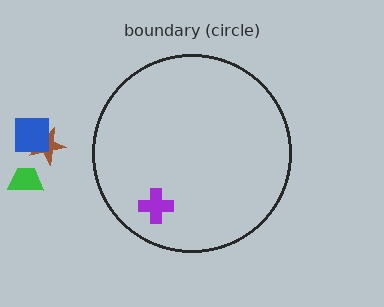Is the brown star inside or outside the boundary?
Outside.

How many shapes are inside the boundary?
1 inside, 3 outside.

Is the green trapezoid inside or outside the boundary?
Outside.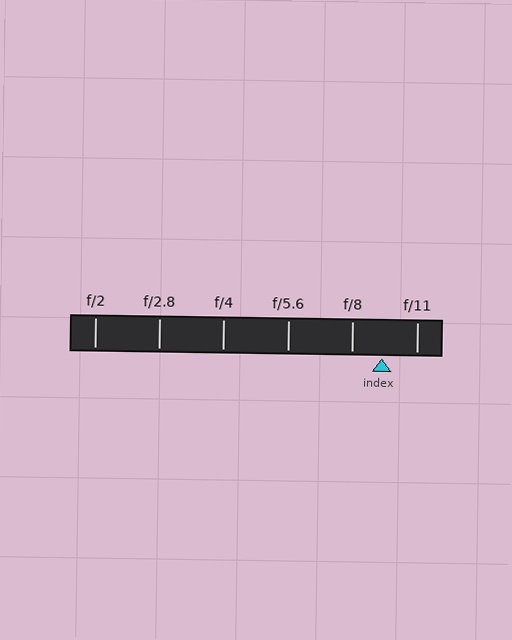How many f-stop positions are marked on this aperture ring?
There are 6 f-stop positions marked.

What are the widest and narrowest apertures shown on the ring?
The widest aperture shown is f/2 and the narrowest is f/11.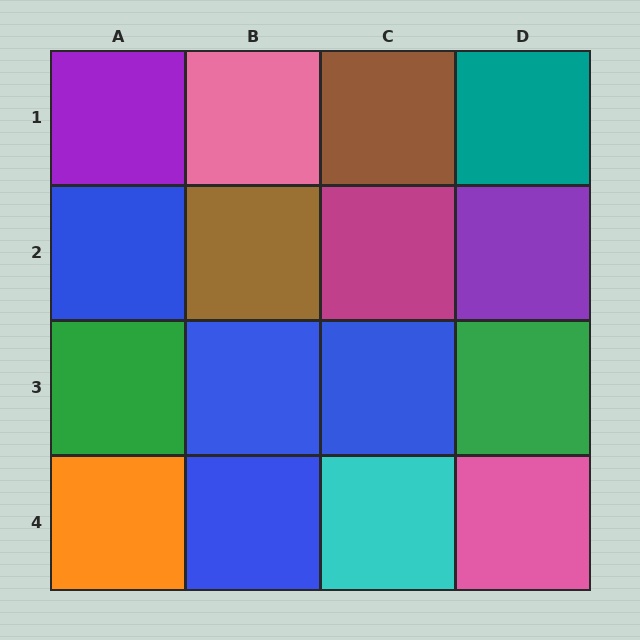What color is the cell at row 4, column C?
Cyan.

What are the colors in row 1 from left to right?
Purple, pink, brown, teal.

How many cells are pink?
2 cells are pink.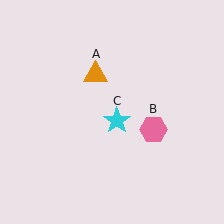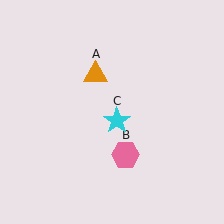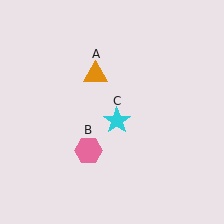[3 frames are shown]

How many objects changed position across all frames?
1 object changed position: pink hexagon (object B).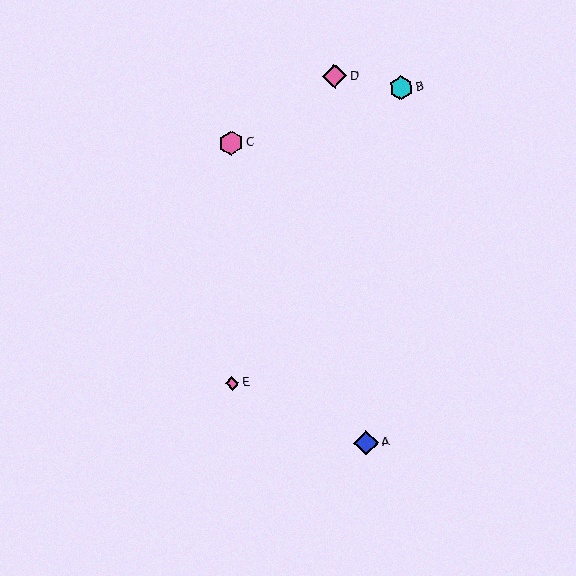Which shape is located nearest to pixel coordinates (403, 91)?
The cyan hexagon (labeled B) at (401, 88) is nearest to that location.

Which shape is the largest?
The pink diamond (labeled D) is the largest.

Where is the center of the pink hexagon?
The center of the pink hexagon is at (231, 143).